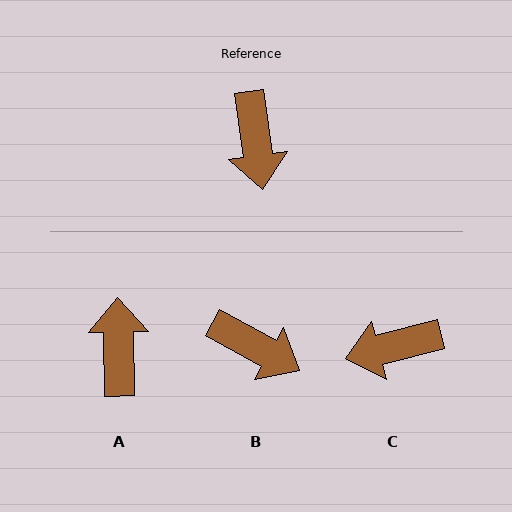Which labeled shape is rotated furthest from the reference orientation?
A, about 173 degrees away.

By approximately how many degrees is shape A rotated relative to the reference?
Approximately 173 degrees counter-clockwise.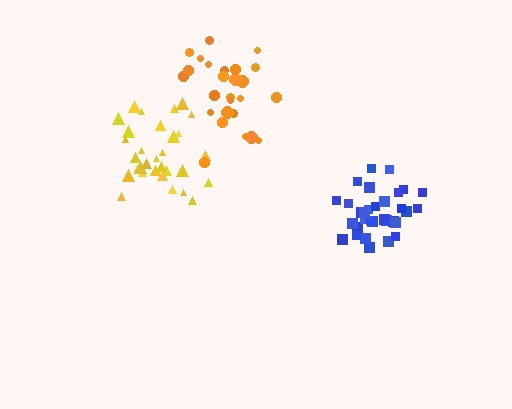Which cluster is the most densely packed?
Blue.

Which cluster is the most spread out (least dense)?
Orange.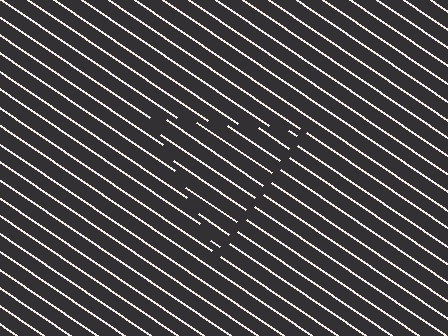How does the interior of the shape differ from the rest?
The interior of the shape contains the same grating, shifted by half a period — the contour is defined by the phase discontinuity where line-ends from the inner and outer gratings abut.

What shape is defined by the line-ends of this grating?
An illusory triangle. The interior of the shape contains the same grating, shifted by half a period — the contour is defined by the phase discontinuity where line-ends from the inner and outer gratings abut.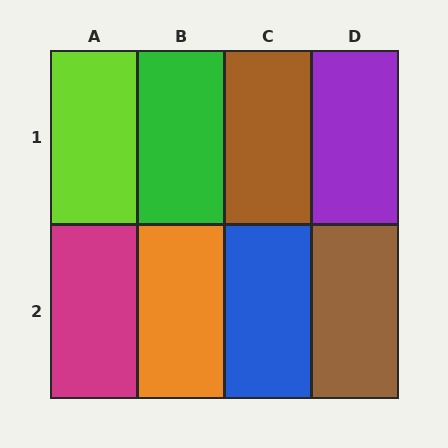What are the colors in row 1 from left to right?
Lime, green, brown, purple.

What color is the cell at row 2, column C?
Blue.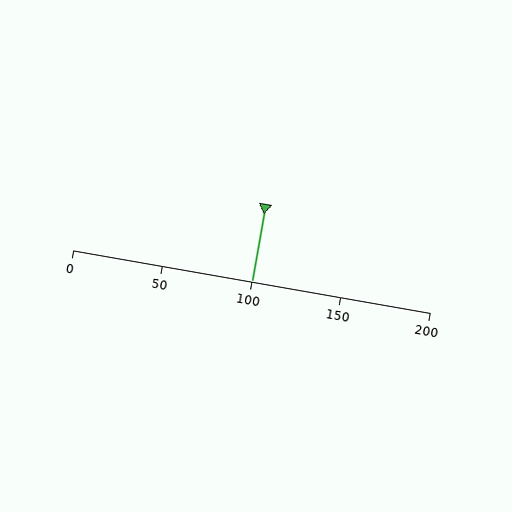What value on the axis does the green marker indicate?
The marker indicates approximately 100.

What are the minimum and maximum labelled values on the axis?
The axis runs from 0 to 200.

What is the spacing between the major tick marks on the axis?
The major ticks are spaced 50 apart.